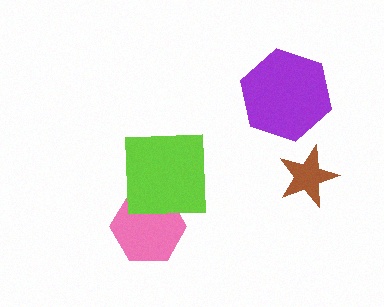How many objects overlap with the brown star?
0 objects overlap with the brown star.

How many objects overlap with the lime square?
1 object overlaps with the lime square.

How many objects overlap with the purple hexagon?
0 objects overlap with the purple hexagon.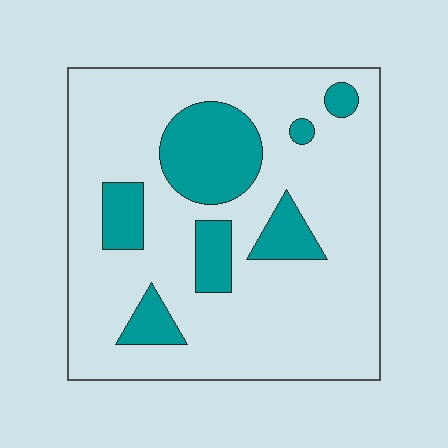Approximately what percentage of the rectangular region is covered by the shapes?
Approximately 20%.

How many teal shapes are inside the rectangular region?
7.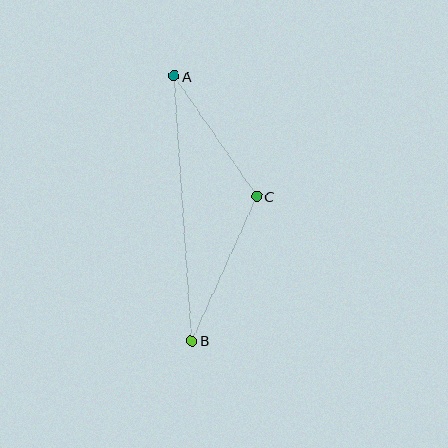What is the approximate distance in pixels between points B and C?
The distance between B and C is approximately 159 pixels.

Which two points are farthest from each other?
Points A and B are farthest from each other.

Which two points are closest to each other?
Points A and C are closest to each other.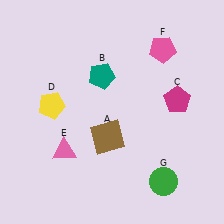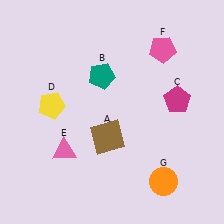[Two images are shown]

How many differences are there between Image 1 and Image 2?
There is 1 difference between the two images.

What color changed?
The circle (G) changed from green in Image 1 to orange in Image 2.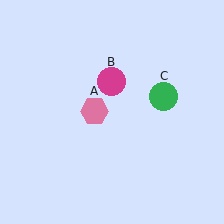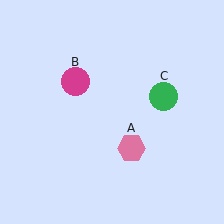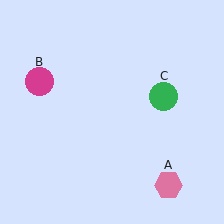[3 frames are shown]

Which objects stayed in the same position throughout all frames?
Green circle (object C) remained stationary.